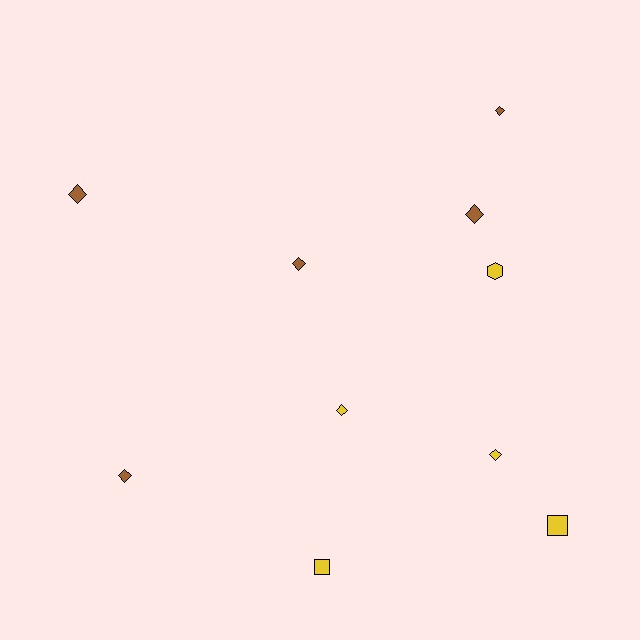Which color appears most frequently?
Yellow, with 5 objects.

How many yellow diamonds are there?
There are 2 yellow diamonds.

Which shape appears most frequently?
Diamond, with 7 objects.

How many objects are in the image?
There are 10 objects.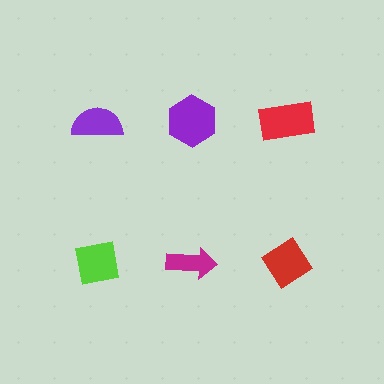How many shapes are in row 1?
3 shapes.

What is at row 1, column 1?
A purple semicircle.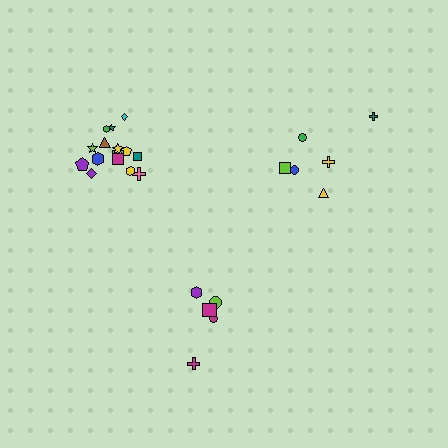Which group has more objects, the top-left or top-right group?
The top-left group.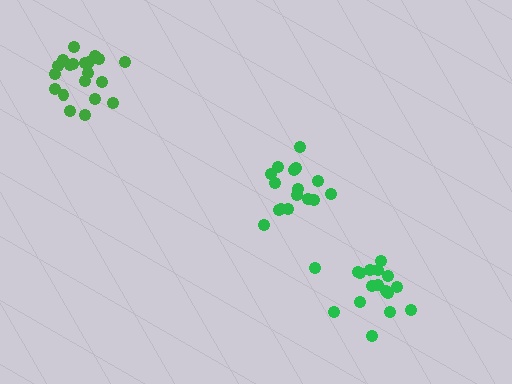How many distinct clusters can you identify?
There are 3 distinct clusters.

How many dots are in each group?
Group 1: 20 dots, Group 2: 16 dots, Group 3: 17 dots (53 total).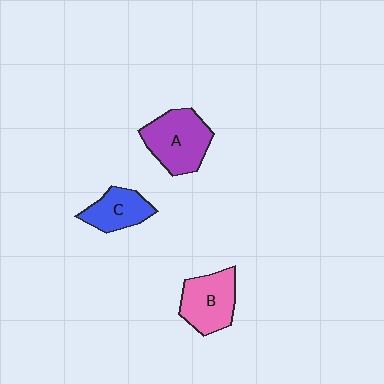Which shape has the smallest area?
Shape C (blue).